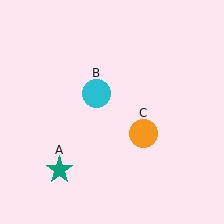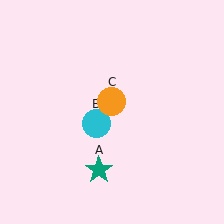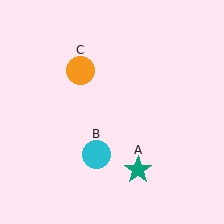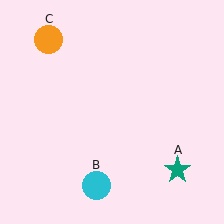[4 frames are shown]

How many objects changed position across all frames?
3 objects changed position: teal star (object A), cyan circle (object B), orange circle (object C).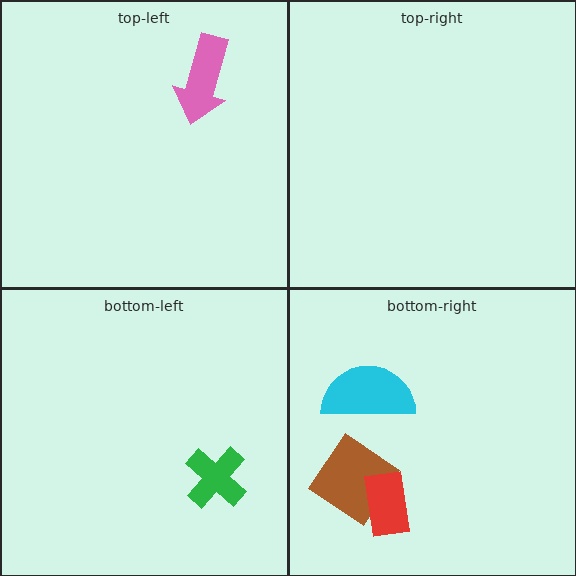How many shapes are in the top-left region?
1.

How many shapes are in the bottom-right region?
3.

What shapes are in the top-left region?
The pink arrow.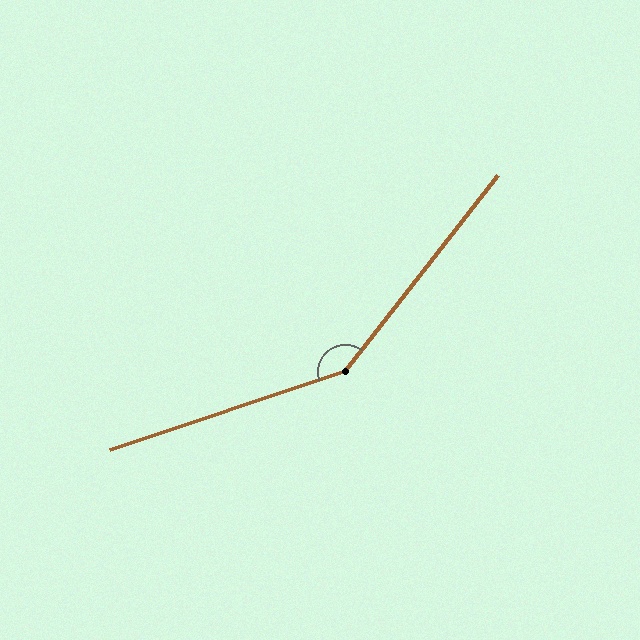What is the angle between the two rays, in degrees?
Approximately 146 degrees.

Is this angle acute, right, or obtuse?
It is obtuse.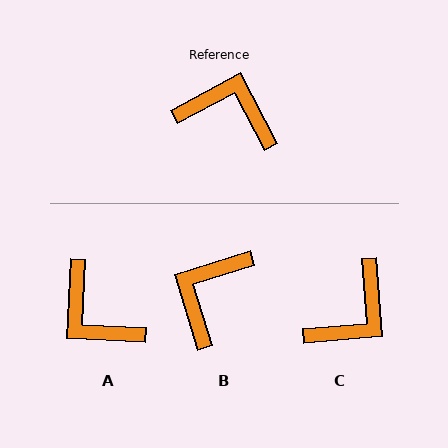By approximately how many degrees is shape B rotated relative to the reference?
Approximately 79 degrees counter-clockwise.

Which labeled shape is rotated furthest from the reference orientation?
A, about 149 degrees away.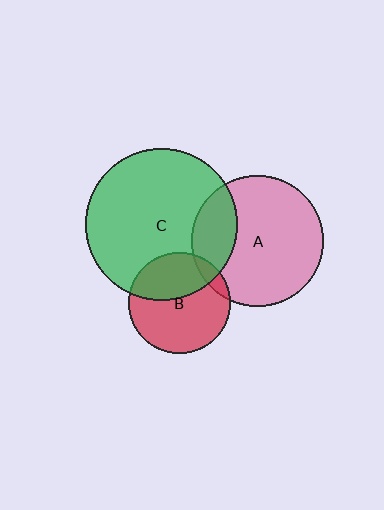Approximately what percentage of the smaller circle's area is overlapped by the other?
Approximately 40%.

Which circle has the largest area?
Circle C (green).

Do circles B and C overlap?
Yes.